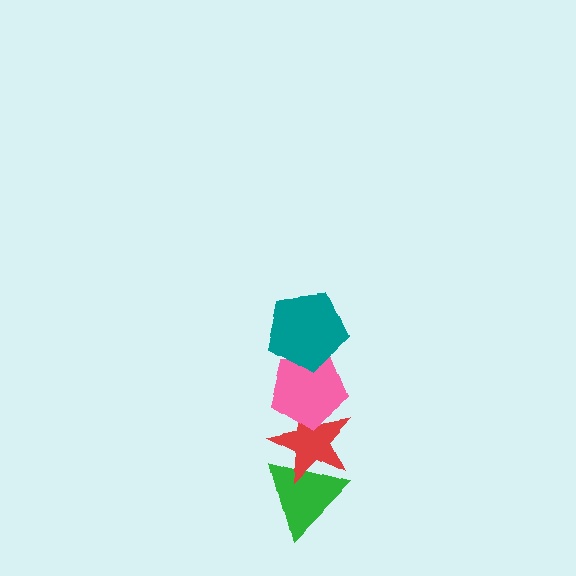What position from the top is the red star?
The red star is 3rd from the top.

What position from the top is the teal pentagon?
The teal pentagon is 1st from the top.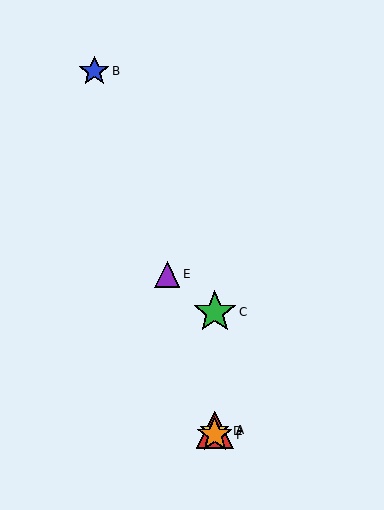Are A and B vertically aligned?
No, A is at x≈215 and B is at x≈94.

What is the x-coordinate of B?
Object B is at x≈94.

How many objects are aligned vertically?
4 objects (A, C, D, F) are aligned vertically.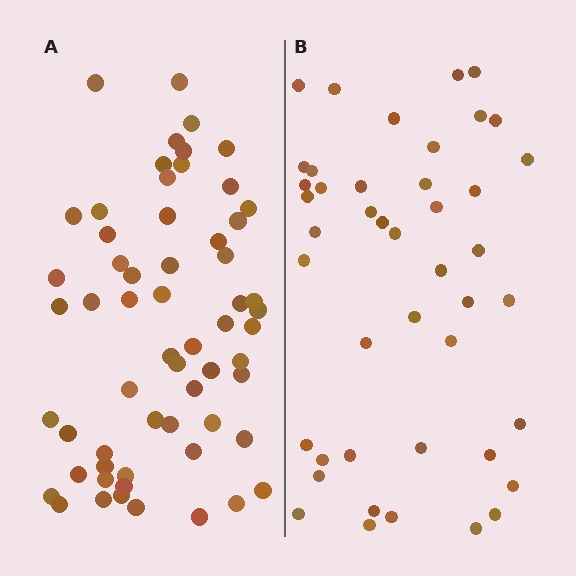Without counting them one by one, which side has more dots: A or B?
Region A (the left region) has more dots.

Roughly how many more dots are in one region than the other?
Region A has approximately 15 more dots than region B.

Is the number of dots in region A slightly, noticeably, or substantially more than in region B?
Region A has noticeably more, but not dramatically so. The ratio is roughly 1.4 to 1.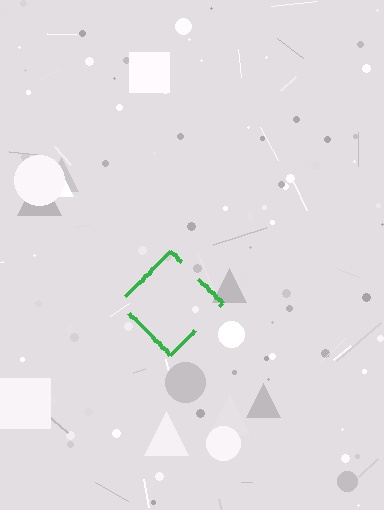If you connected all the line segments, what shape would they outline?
They would outline a diamond.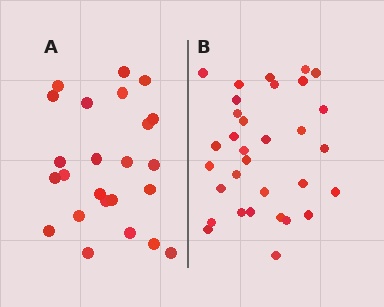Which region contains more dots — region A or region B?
Region B (the right region) has more dots.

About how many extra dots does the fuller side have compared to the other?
Region B has roughly 8 or so more dots than region A.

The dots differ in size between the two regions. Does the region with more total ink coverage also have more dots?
No. Region A has more total ink coverage because its dots are larger, but region B actually contains more individual dots. Total area can be misleading — the number of items is what matters here.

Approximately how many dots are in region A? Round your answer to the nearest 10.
About 20 dots. (The exact count is 24, which rounds to 20.)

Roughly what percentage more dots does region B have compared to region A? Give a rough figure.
About 35% more.